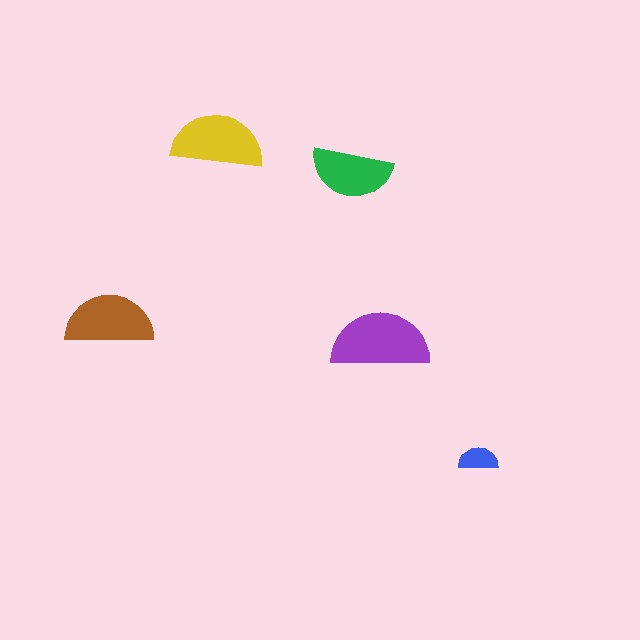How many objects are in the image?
There are 5 objects in the image.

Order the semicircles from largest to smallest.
the purple one, the yellow one, the brown one, the green one, the blue one.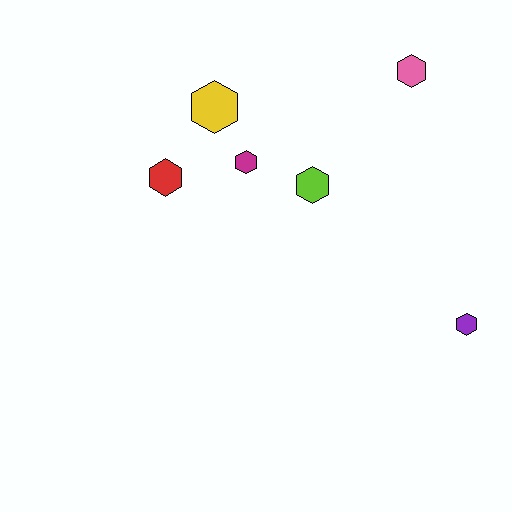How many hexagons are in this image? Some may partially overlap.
There are 6 hexagons.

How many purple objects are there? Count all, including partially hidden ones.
There is 1 purple object.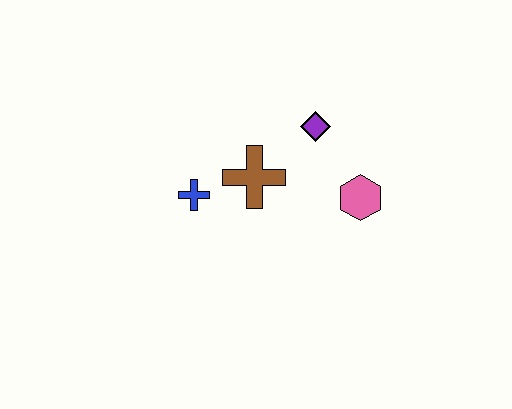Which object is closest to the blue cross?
The brown cross is closest to the blue cross.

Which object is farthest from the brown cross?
The pink hexagon is farthest from the brown cross.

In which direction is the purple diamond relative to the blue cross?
The purple diamond is to the right of the blue cross.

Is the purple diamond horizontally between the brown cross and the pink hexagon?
Yes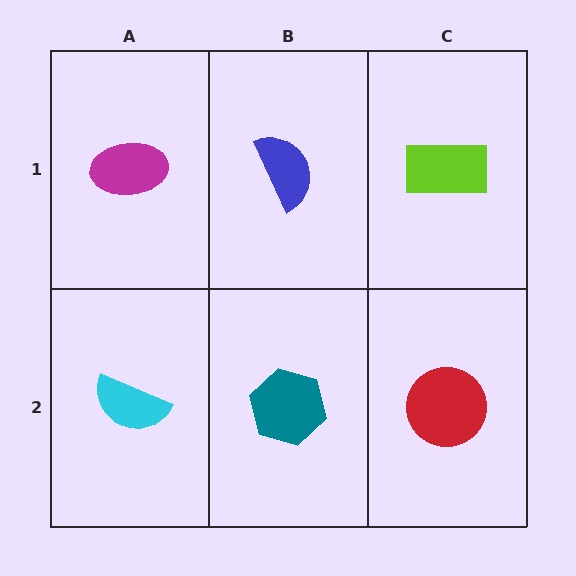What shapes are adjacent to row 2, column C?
A lime rectangle (row 1, column C), a teal hexagon (row 2, column B).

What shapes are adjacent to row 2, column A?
A magenta ellipse (row 1, column A), a teal hexagon (row 2, column B).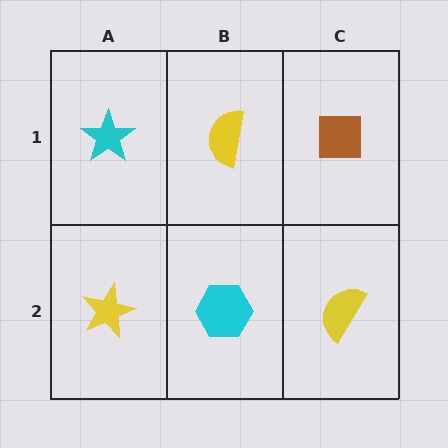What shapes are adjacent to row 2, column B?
A yellow semicircle (row 1, column B), a yellow star (row 2, column A), a yellow semicircle (row 2, column C).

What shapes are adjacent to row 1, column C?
A yellow semicircle (row 2, column C), a yellow semicircle (row 1, column B).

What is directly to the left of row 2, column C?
A cyan hexagon.